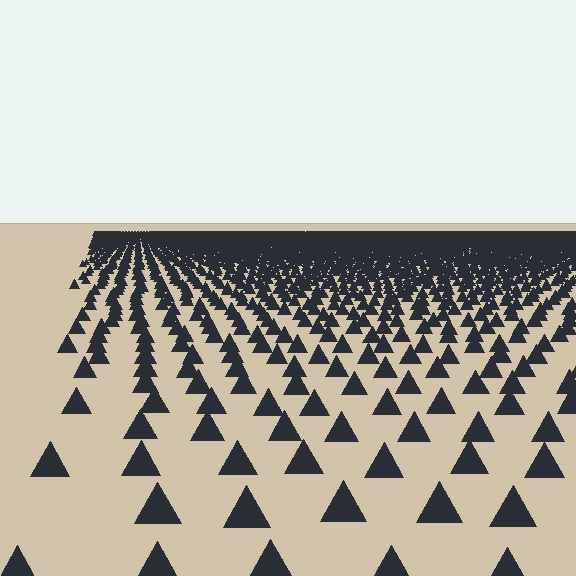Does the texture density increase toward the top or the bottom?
Density increases toward the top.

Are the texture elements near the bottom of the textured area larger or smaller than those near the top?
Larger. Near the bottom, elements are closer to the viewer and appear at a bigger on-screen size.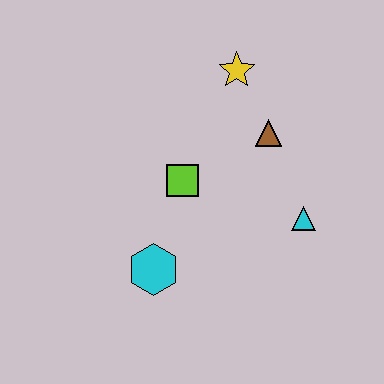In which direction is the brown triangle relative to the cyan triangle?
The brown triangle is above the cyan triangle.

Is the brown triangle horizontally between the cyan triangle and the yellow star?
Yes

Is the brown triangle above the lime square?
Yes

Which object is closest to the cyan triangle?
The brown triangle is closest to the cyan triangle.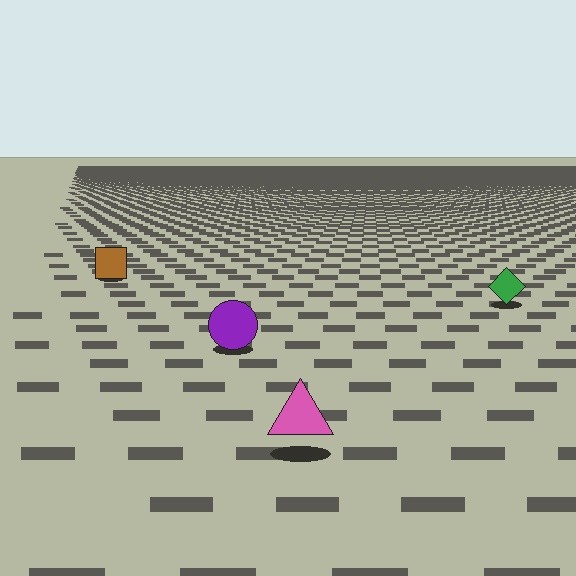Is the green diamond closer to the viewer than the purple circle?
No. The purple circle is closer — you can tell from the texture gradient: the ground texture is coarser near it.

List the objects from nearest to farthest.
From nearest to farthest: the pink triangle, the purple circle, the green diamond, the brown square.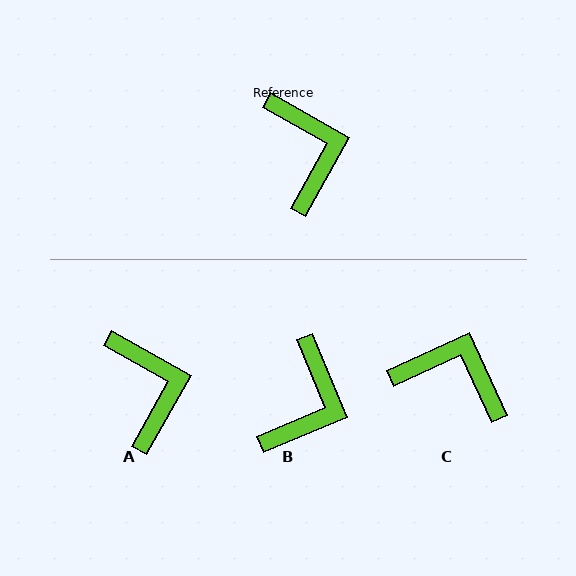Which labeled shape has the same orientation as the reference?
A.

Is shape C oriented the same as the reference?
No, it is off by about 54 degrees.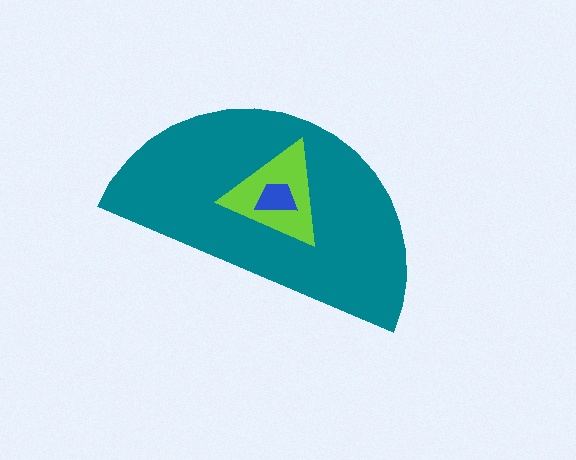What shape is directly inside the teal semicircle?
The lime triangle.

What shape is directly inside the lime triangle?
The blue trapezoid.